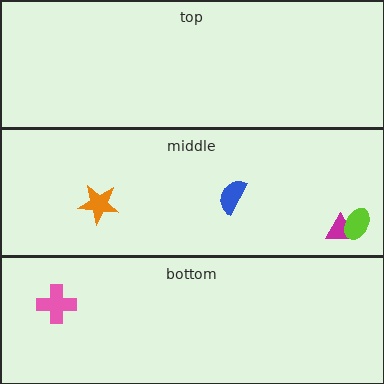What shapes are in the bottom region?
The pink cross.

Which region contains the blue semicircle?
The middle region.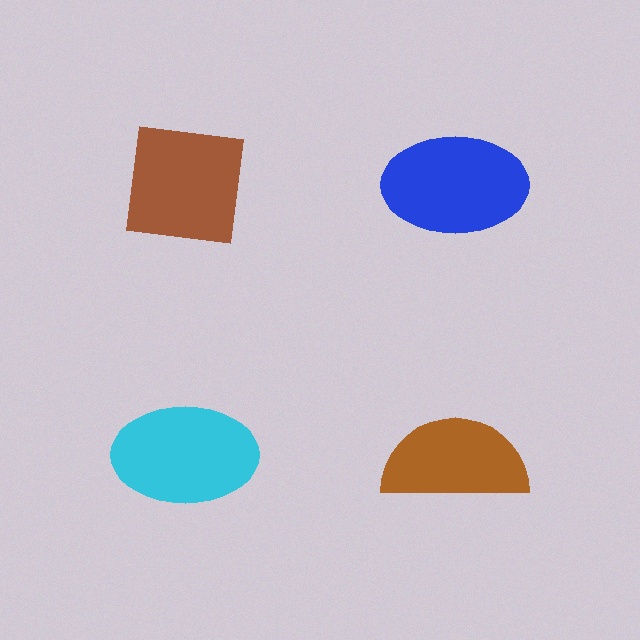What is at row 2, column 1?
A cyan ellipse.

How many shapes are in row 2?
2 shapes.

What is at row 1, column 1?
A brown square.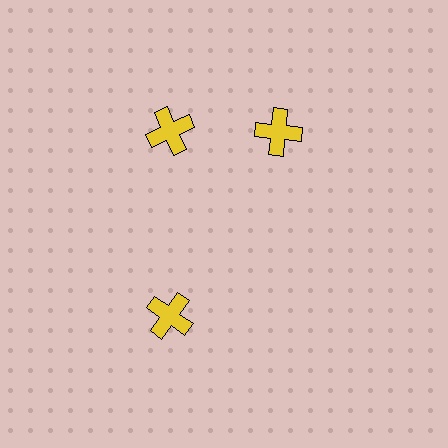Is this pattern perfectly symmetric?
No. The 3 yellow crosses are arranged in a ring, but one element near the 3 o'clock position is rotated out of alignment along the ring, breaking the 3-fold rotational symmetry.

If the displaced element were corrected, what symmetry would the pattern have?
It would have 3-fold rotational symmetry — the pattern would map onto itself every 120 degrees.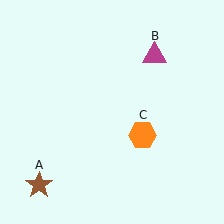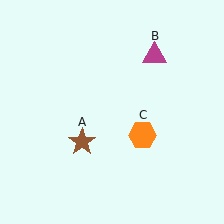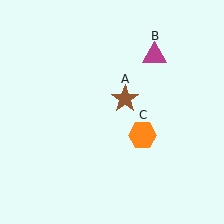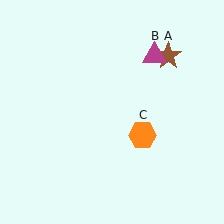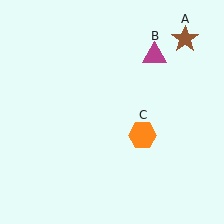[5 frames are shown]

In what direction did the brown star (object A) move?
The brown star (object A) moved up and to the right.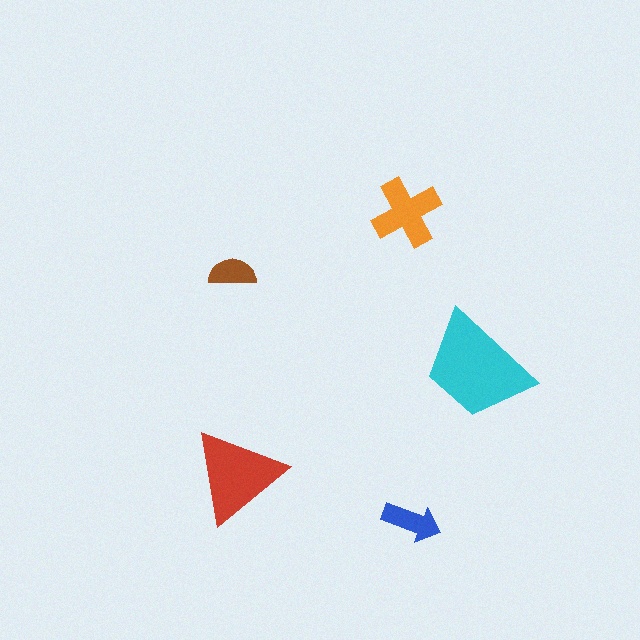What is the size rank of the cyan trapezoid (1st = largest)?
1st.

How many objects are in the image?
There are 5 objects in the image.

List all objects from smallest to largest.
The brown semicircle, the blue arrow, the orange cross, the red triangle, the cyan trapezoid.